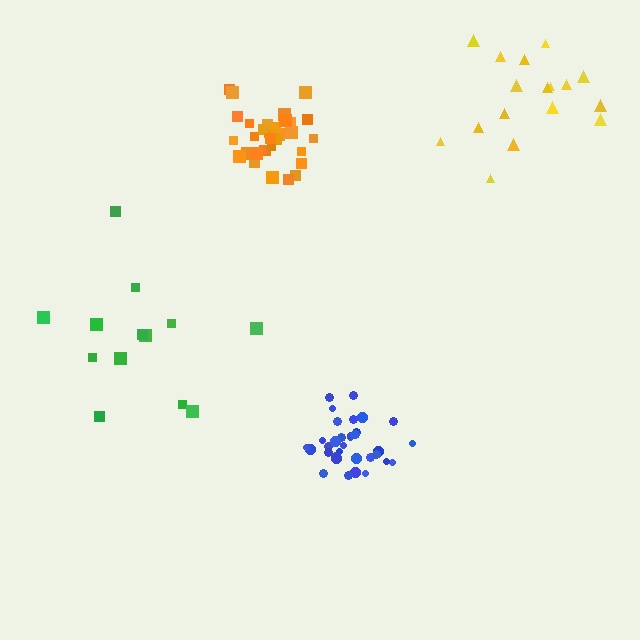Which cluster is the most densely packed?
Blue.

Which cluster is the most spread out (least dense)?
Green.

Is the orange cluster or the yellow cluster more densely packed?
Orange.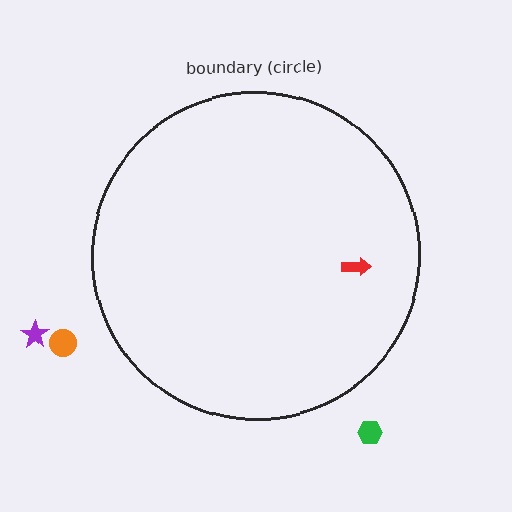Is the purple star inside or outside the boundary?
Outside.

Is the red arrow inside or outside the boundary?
Inside.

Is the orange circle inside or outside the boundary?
Outside.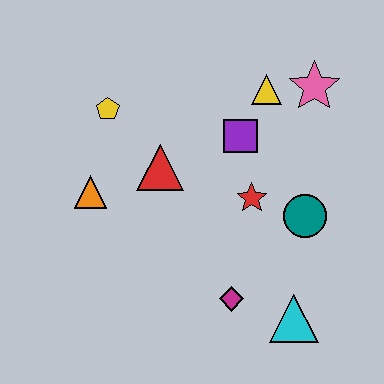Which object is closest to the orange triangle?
The red triangle is closest to the orange triangle.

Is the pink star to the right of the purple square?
Yes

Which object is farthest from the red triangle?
The cyan triangle is farthest from the red triangle.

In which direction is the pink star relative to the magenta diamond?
The pink star is above the magenta diamond.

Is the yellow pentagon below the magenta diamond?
No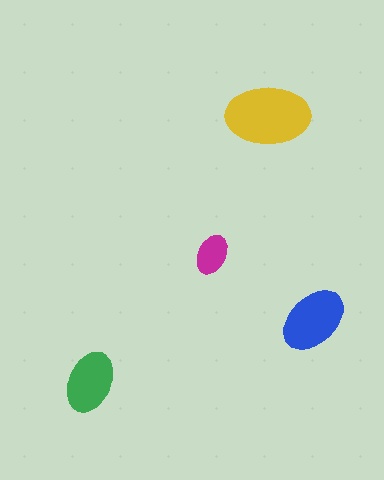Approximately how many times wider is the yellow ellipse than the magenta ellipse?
About 2 times wider.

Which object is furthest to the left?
The green ellipse is leftmost.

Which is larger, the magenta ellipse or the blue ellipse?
The blue one.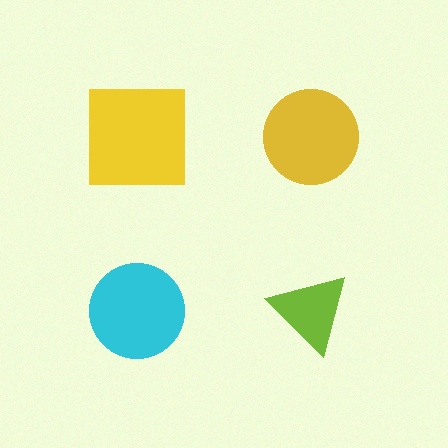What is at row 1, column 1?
A yellow square.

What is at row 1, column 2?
A yellow circle.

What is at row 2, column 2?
A lime triangle.